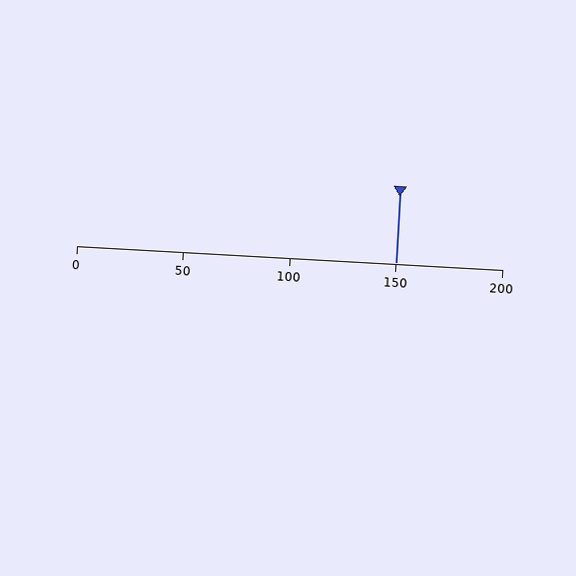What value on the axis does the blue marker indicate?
The marker indicates approximately 150.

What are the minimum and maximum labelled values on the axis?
The axis runs from 0 to 200.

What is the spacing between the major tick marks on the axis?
The major ticks are spaced 50 apart.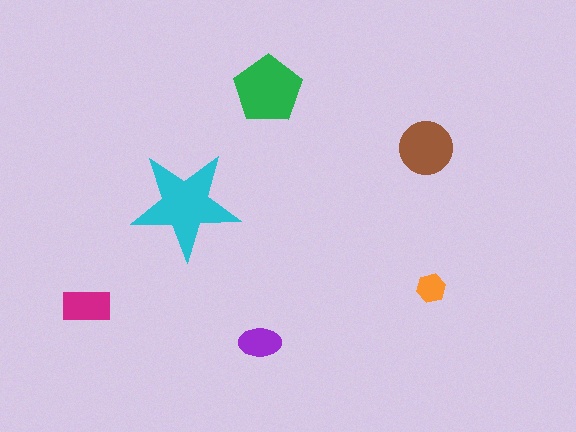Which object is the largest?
The cyan star.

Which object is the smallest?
The orange hexagon.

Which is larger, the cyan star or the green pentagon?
The cyan star.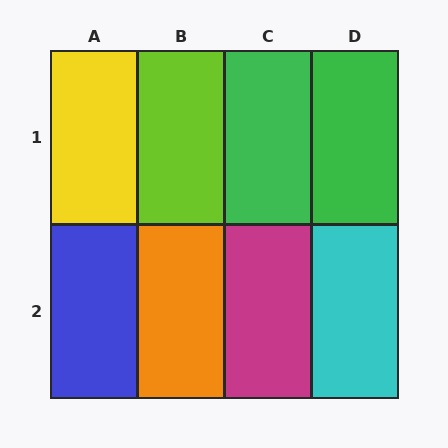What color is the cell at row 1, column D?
Green.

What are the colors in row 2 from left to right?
Blue, orange, magenta, cyan.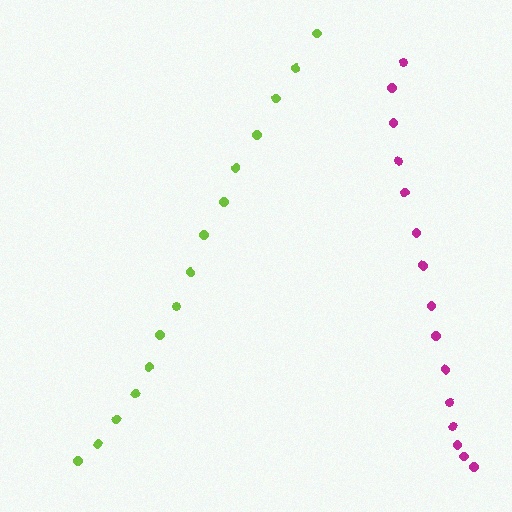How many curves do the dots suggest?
There are 2 distinct paths.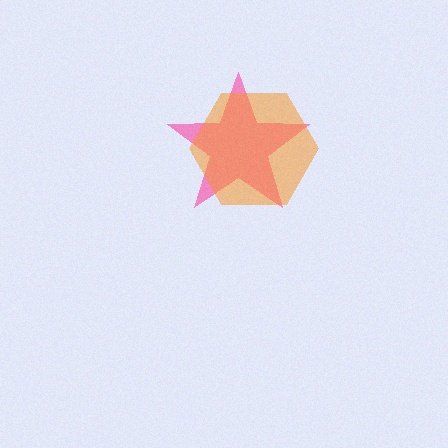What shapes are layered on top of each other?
The layered shapes are: a pink star, an orange hexagon.